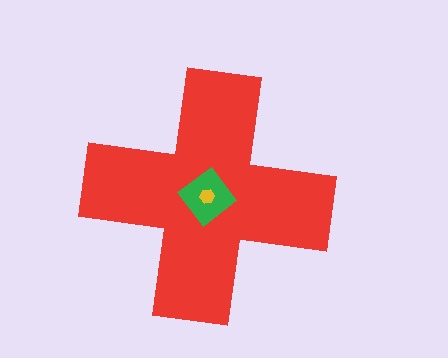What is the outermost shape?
The red cross.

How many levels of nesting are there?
3.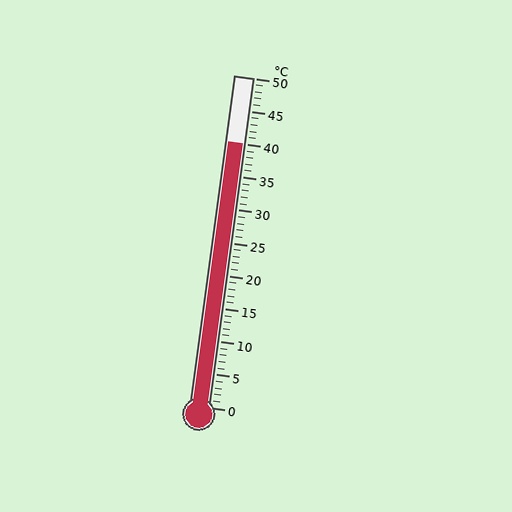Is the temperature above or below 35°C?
The temperature is above 35°C.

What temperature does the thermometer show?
The thermometer shows approximately 40°C.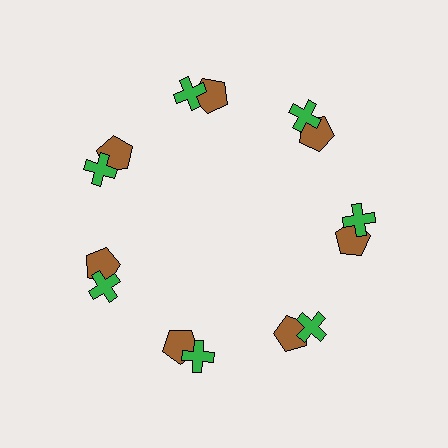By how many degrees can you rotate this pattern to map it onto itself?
The pattern maps onto itself every 51 degrees of rotation.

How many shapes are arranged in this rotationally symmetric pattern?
There are 14 shapes, arranged in 7 groups of 2.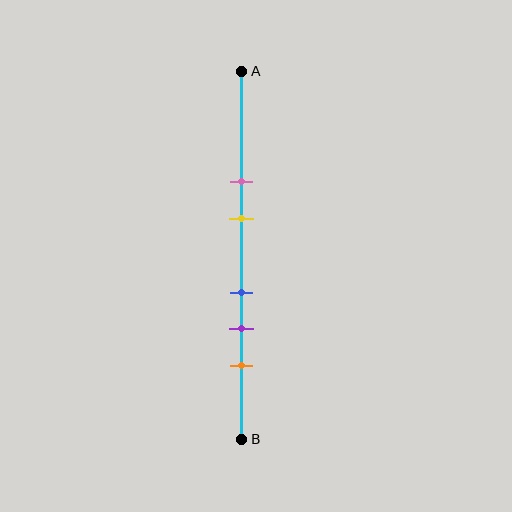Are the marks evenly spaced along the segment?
No, the marks are not evenly spaced.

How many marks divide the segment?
There are 5 marks dividing the segment.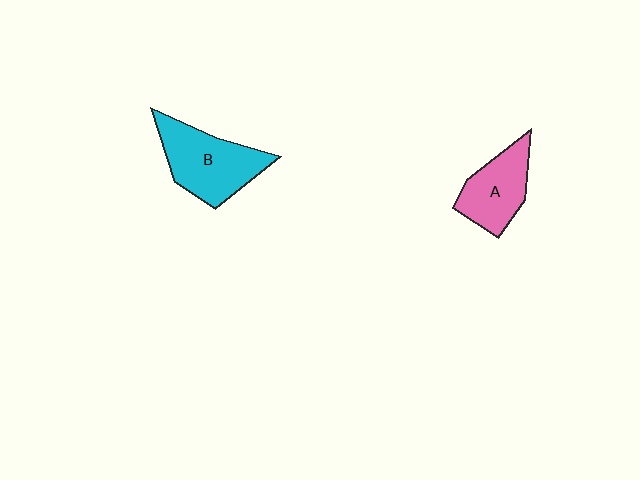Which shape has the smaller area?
Shape A (pink).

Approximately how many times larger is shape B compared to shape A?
Approximately 1.3 times.